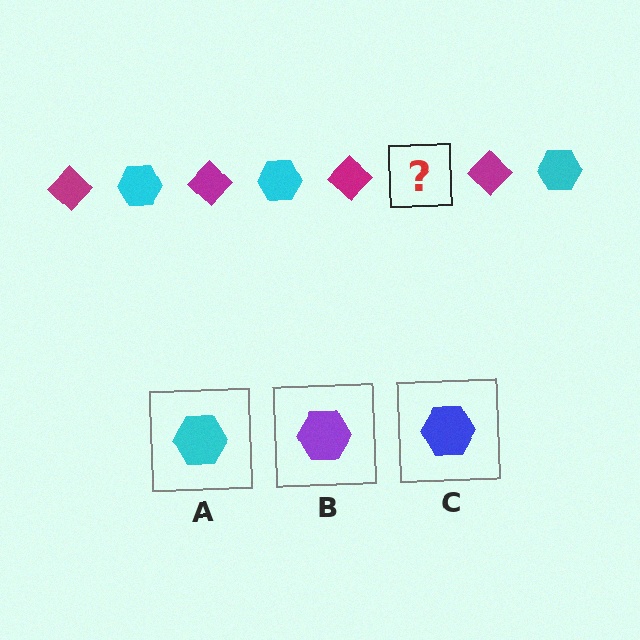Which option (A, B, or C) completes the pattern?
A.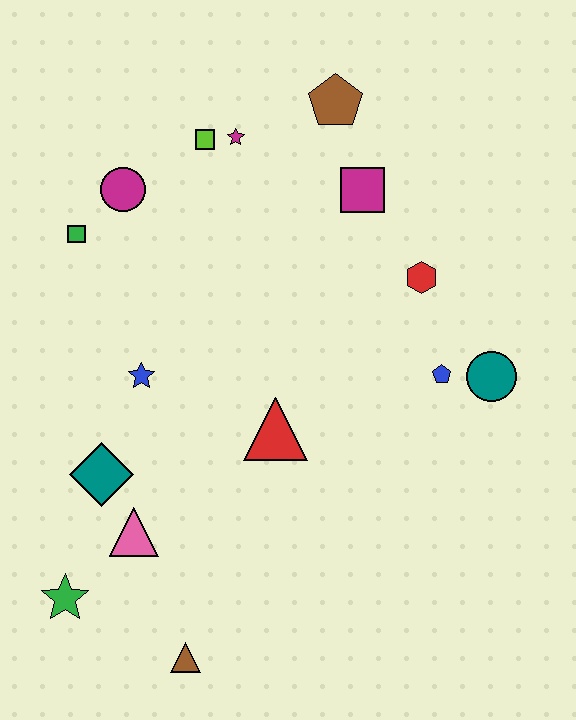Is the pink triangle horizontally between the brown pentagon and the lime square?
No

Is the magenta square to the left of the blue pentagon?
Yes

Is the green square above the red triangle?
Yes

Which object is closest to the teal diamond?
The pink triangle is closest to the teal diamond.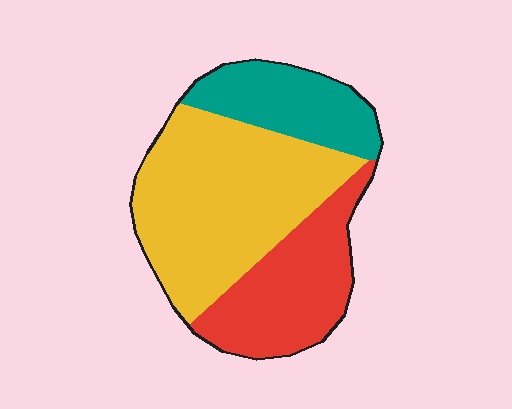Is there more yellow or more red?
Yellow.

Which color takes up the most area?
Yellow, at roughly 50%.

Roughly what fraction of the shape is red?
Red covers 29% of the shape.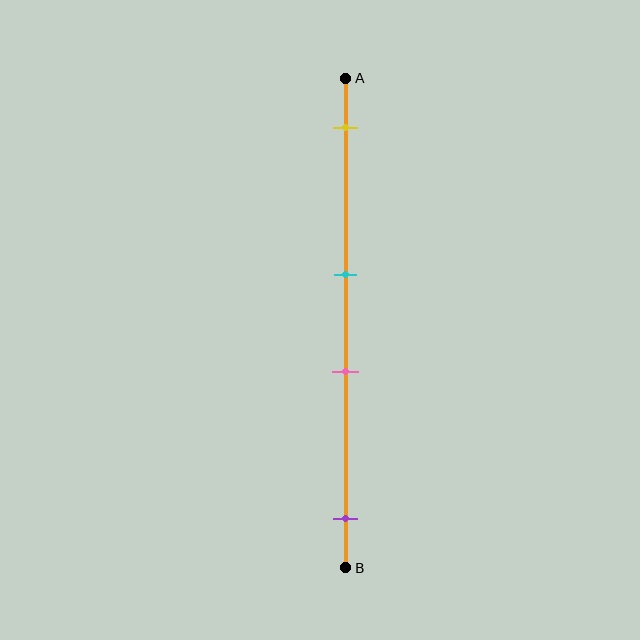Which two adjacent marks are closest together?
The cyan and pink marks are the closest adjacent pair.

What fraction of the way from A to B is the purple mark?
The purple mark is approximately 90% (0.9) of the way from A to B.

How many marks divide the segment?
There are 4 marks dividing the segment.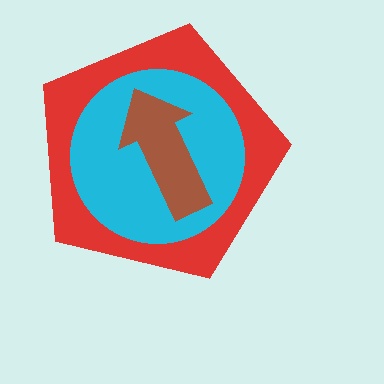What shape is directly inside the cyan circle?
The brown arrow.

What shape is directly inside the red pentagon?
The cyan circle.